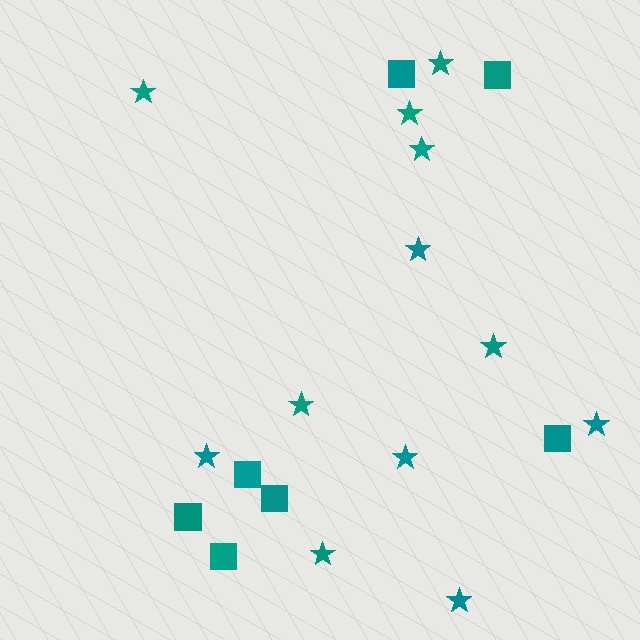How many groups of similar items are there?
There are 2 groups: one group of squares (7) and one group of stars (12).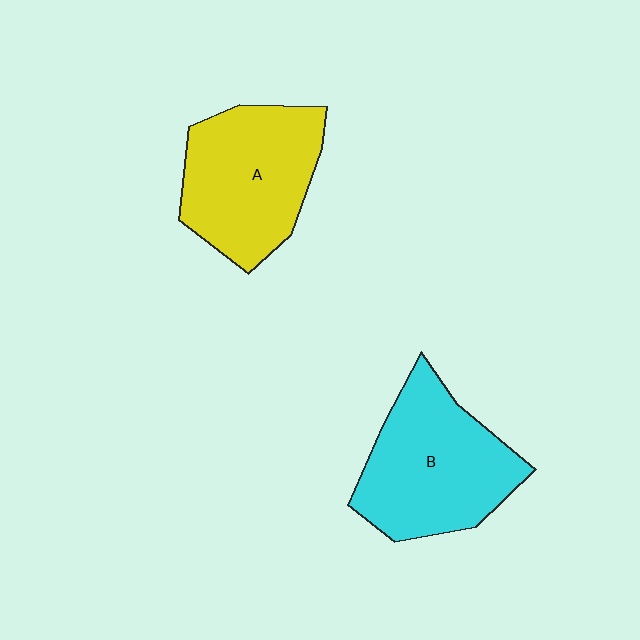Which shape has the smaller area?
Shape A (yellow).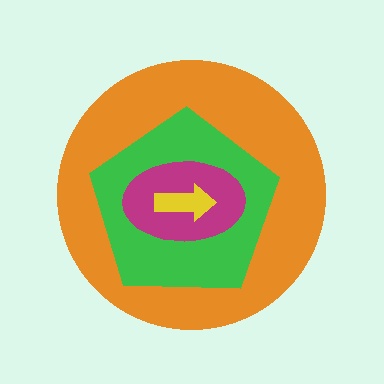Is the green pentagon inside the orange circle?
Yes.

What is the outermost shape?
The orange circle.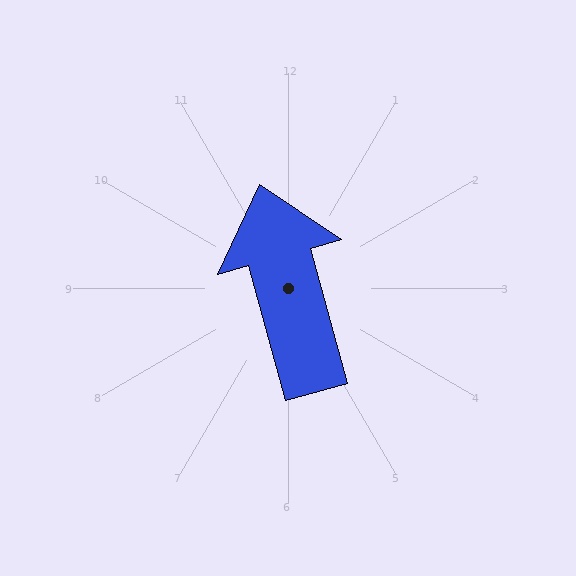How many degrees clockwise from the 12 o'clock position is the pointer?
Approximately 345 degrees.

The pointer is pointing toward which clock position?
Roughly 11 o'clock.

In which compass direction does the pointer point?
North.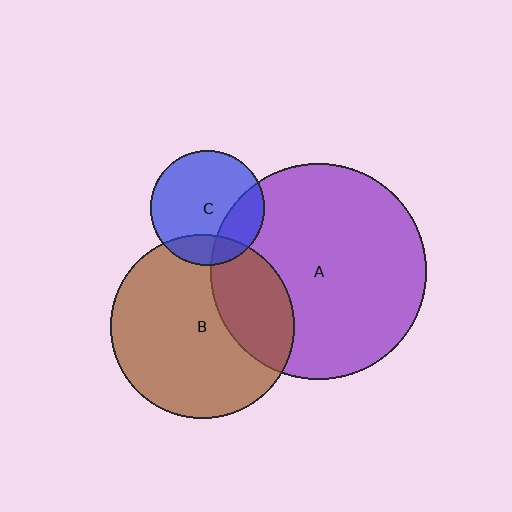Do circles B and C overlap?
Yes.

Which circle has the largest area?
Circle A (purple).